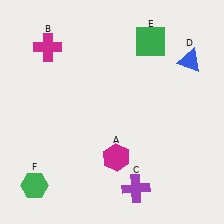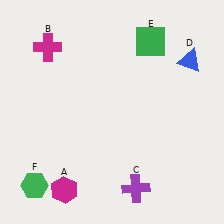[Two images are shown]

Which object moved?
The magenta hexagon (A) moved left.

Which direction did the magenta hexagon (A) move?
The magenta hexagon (A) moved left.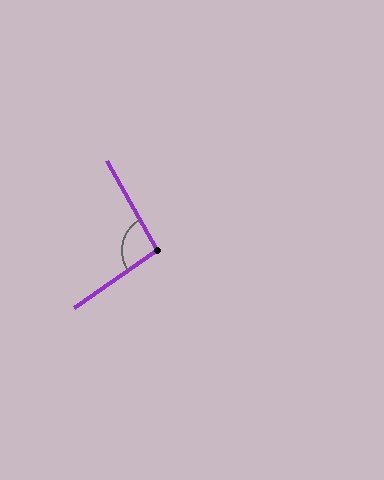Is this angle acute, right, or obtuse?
It is obtuse.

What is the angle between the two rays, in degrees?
Approximately 96 degrees.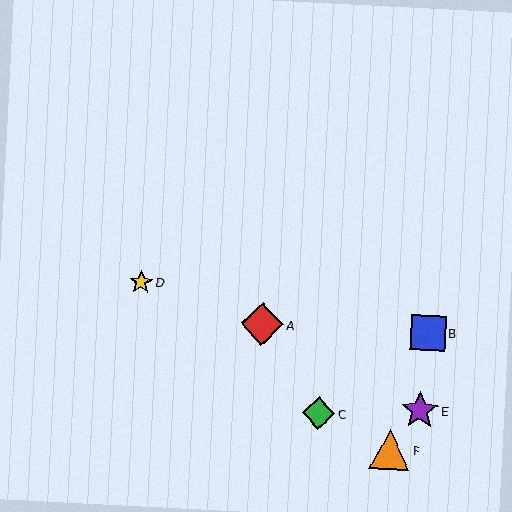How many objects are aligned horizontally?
2 objects (A, B) are aligned horizontally.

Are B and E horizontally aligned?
No, B is at y≈333 and E is at y≈410.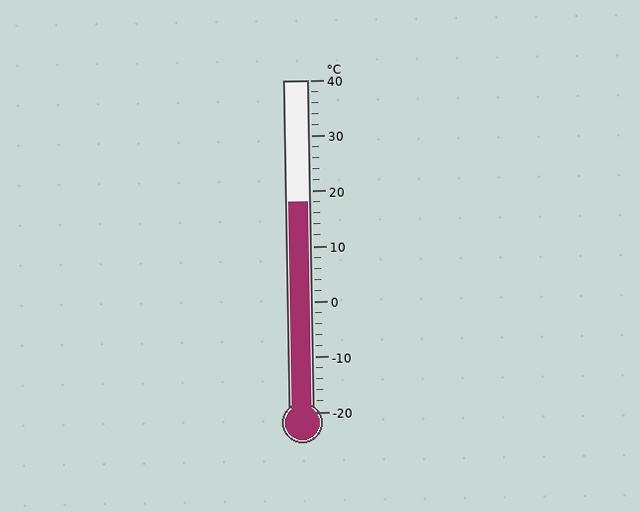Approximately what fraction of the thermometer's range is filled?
The thermometer is filled to approximately 65% of its range.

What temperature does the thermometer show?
The thermometer shows approximately 18°C.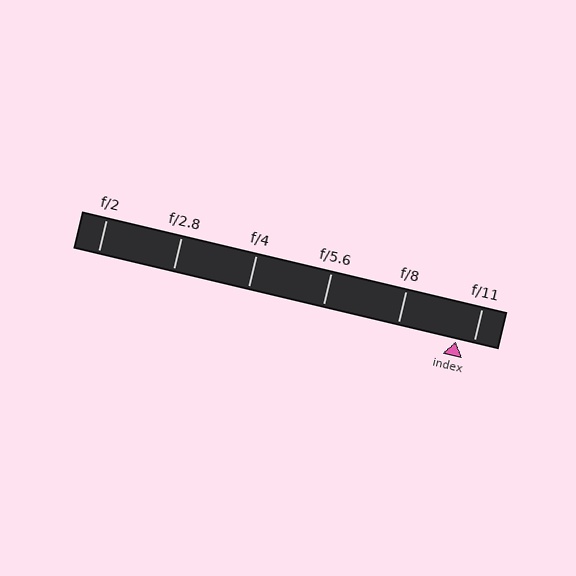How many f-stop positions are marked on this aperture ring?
There are 6 f-stop positions marked.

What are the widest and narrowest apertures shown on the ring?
The widest aperture shown is f/2 and the narrowest is f/11.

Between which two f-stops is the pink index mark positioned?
The index mark is between f/8 and f/11.